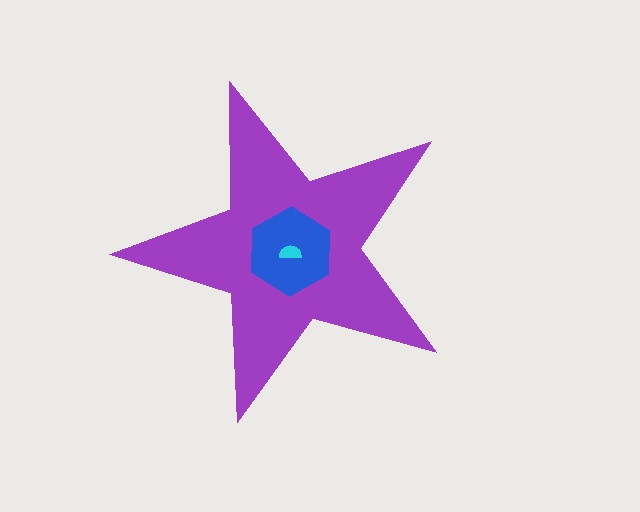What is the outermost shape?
The purple star.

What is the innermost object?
The cyan semicircle.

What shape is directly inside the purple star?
The blue hexagon.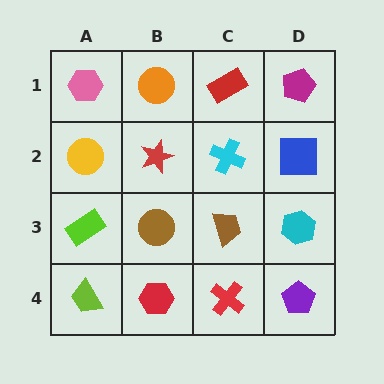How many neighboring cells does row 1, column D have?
2.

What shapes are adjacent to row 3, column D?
A blue square (row 2, column D), a purple pentagon (row 4, column D), a brown trapezoid (row 3, column C).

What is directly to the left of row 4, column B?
A lime trapezoid.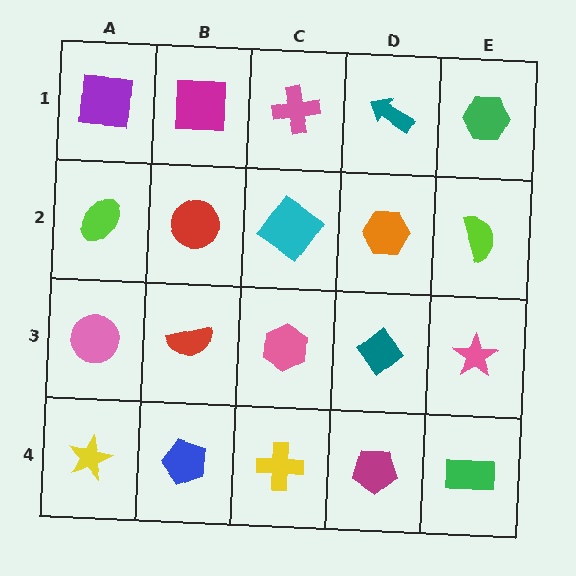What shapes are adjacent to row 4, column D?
A teal diamond (row 3, column D), a yellow cross (row 4, column C), a green rectangle (row 4, column E).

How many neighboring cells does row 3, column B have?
4.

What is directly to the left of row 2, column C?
A red circle.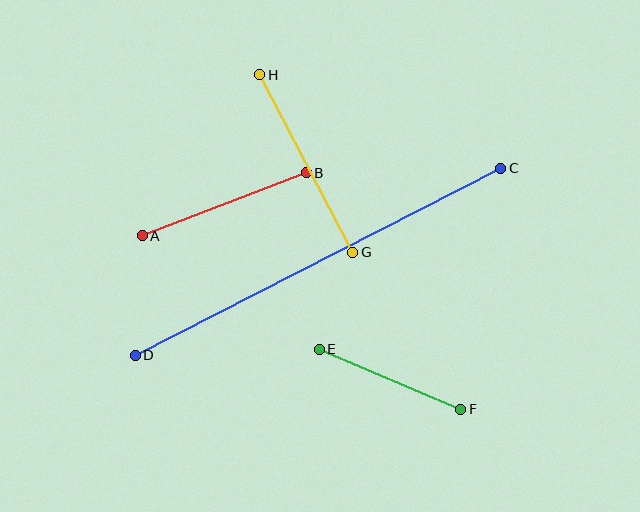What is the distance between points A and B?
The distance is approximately 176 pixels.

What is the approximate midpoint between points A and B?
The midpoint is at approximately (224, 204) pixels.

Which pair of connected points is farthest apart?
Points C and D are farthest apart.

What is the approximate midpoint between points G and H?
The midpoint is at approximately (306, 164) pixels.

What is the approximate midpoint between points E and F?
The midpoint is at approximately (390, 379) pixels.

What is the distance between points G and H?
The distance is approximately 201 pixels.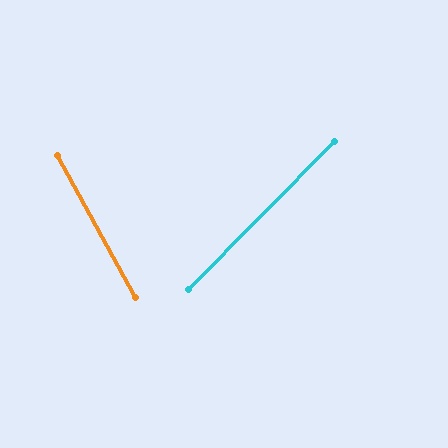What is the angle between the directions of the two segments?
Approximately 74 degrees.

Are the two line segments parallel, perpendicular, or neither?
Neither parallel nor perpendicular — they differ by about 74°.